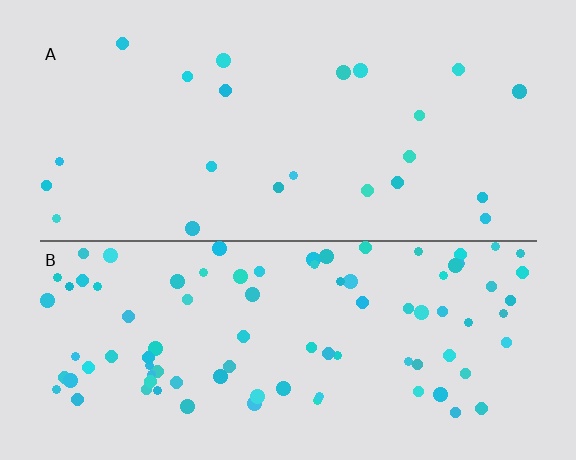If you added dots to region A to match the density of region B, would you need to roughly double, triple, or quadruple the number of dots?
Approximately quadruple.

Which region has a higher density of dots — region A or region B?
B (the bottom).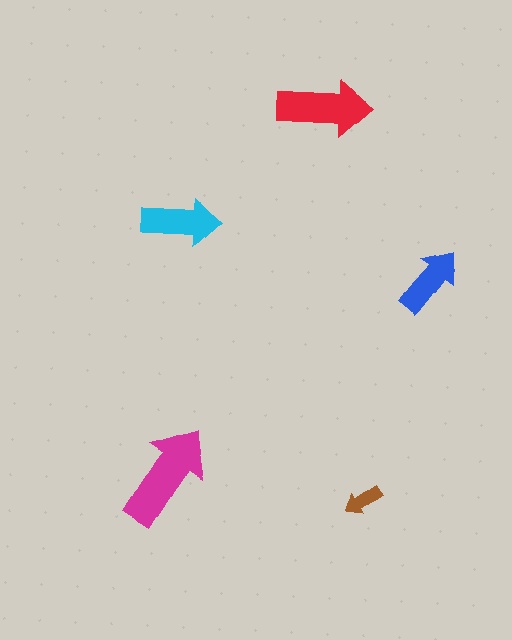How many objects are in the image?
There are 5 objects in the image.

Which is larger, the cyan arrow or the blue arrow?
The cyan one.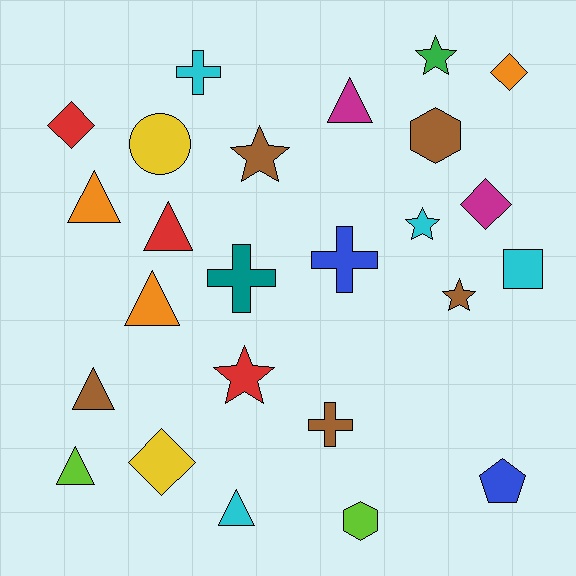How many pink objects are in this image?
There are no pink objects.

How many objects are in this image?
There are 25 objects.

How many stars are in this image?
There are 5 stars.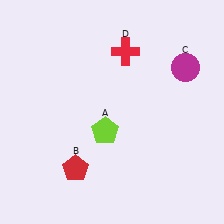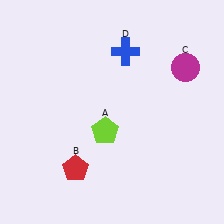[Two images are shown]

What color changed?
The cross (D) changed from red in Image 1 to blue in Image 2.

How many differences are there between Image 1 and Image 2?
There is 1 difference between the two images.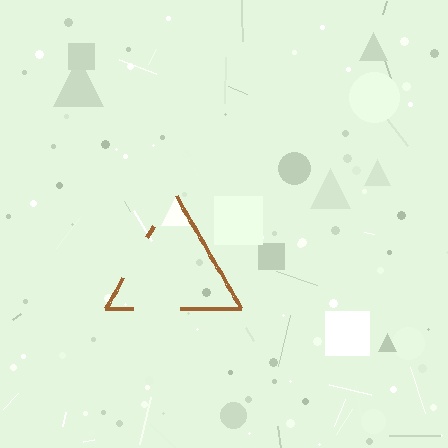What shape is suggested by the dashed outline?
The dashed outline suggests a triangle.